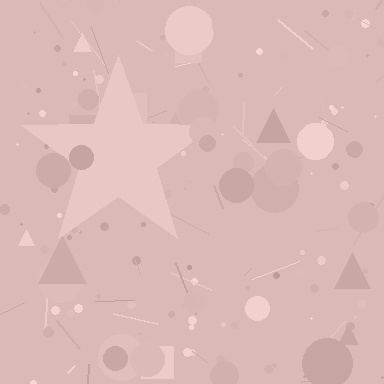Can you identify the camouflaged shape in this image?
The camouflaged shape is a star.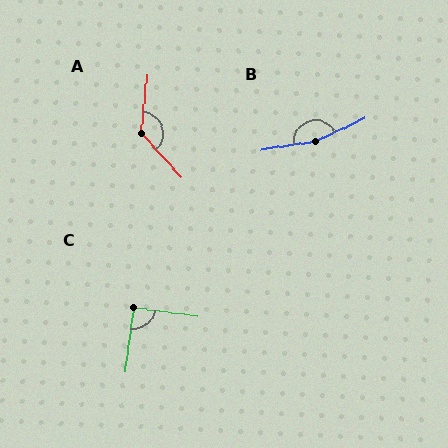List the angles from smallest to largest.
C (90°), A (132°), B (164°).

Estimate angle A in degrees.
Approximately 132 degrees.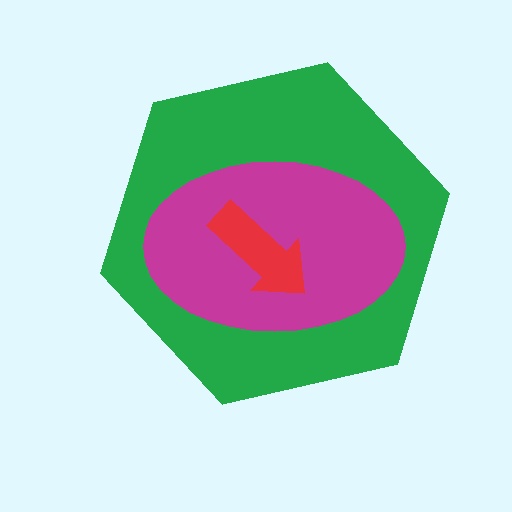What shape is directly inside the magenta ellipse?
The red arrow.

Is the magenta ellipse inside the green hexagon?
Yes.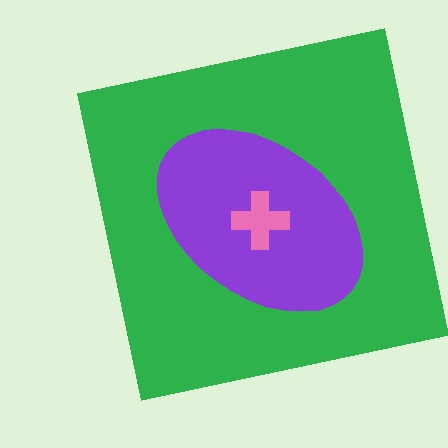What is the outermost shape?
The green square.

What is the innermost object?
The pink cross.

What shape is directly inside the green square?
The purple ellipse.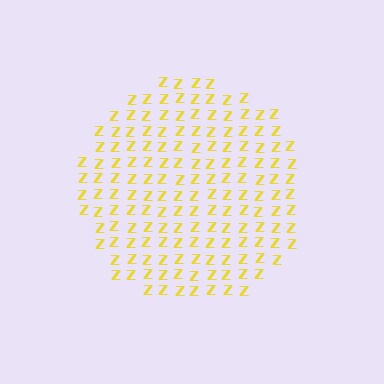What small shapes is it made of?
It is made of small letter Z's.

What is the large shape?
The large shape is a circle.